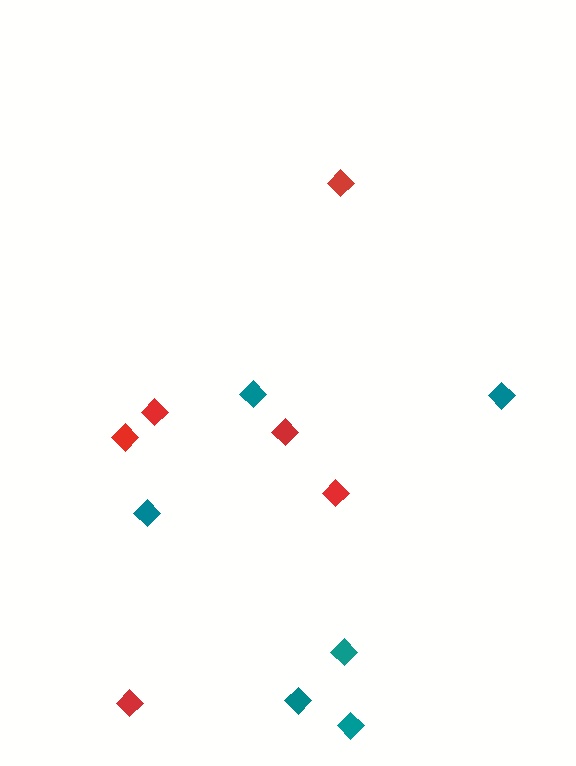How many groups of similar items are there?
There are 2 groups: one group of red diamonds (6) and one group of teal diamonds (6).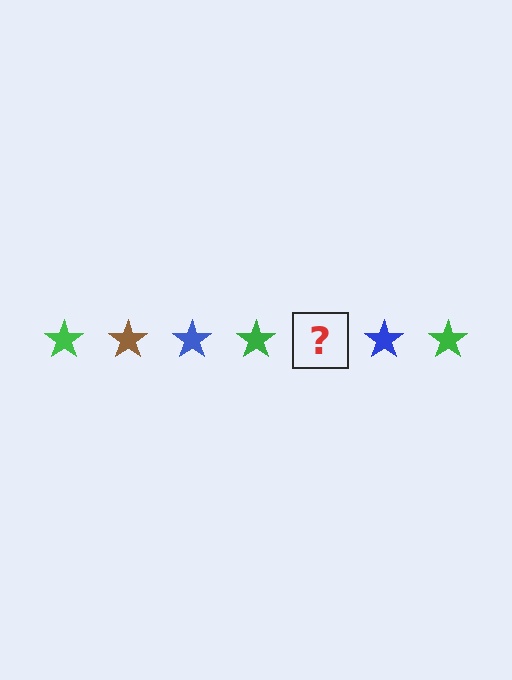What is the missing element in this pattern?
The missing element is a brown star.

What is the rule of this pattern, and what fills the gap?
The rule is that the pattern cycles through green, brown, blue stars. The gap should be filled with a brown star.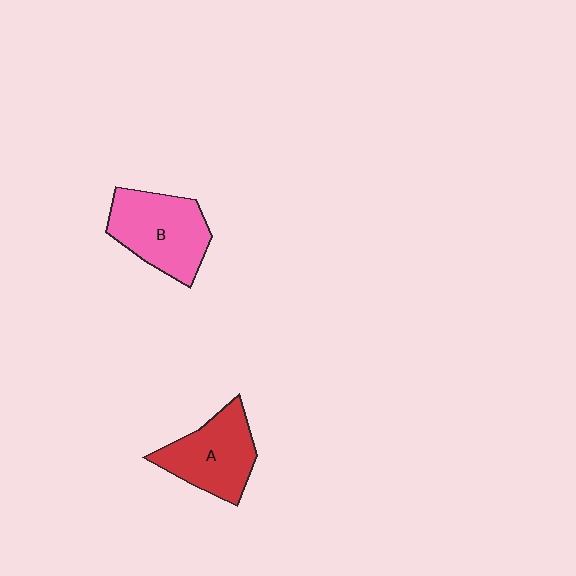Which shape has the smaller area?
Shape A (red).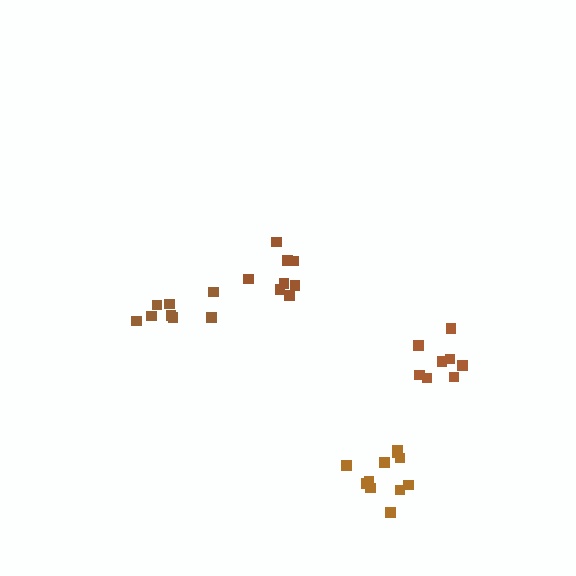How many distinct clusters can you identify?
There are 4 distinct clusters.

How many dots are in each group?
Group 1: 8 dots, Group 2: 8 dots, Group 3: 8 dots, Group 4: 11 dots (35 total).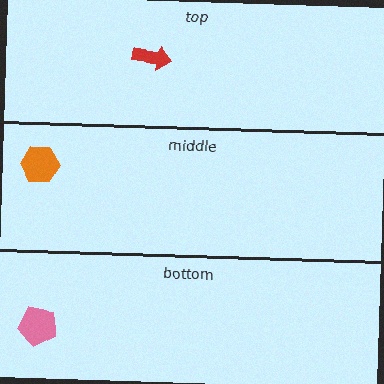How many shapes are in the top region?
1.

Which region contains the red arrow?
The top region.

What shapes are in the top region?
The red arrow.